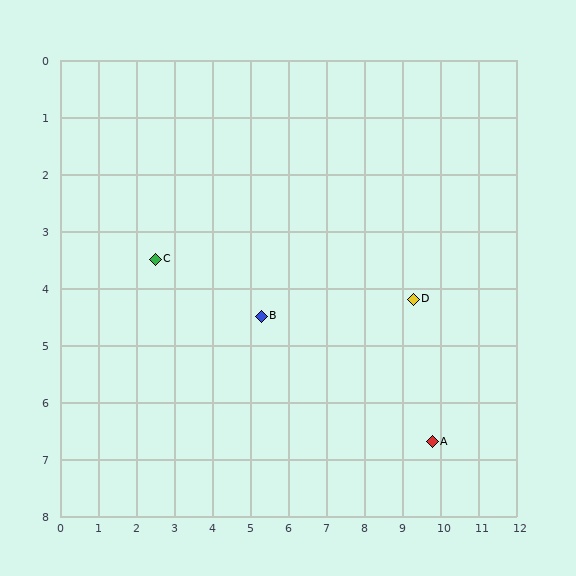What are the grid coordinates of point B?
Point B is at approximately (5.3, 4.5).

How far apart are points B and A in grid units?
Points B and A are about 5.0 grid units apart.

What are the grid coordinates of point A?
Point A is at approximately (9.8, 6.7).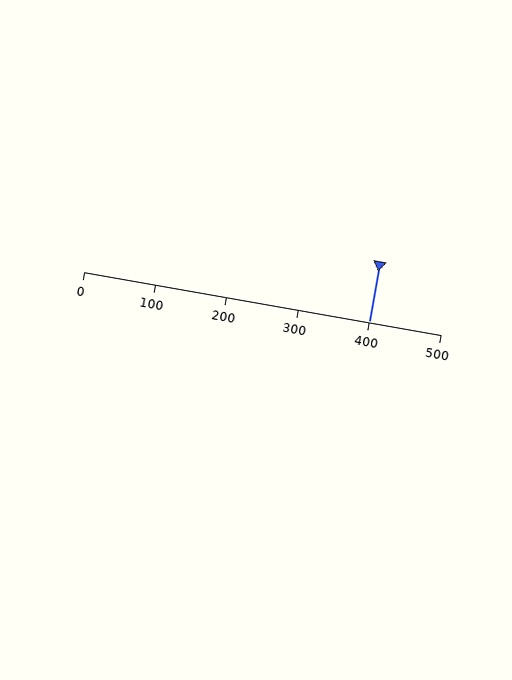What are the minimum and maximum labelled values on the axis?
The axis runs from 0 to 500.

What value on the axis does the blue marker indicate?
The marker indicates approximately 400.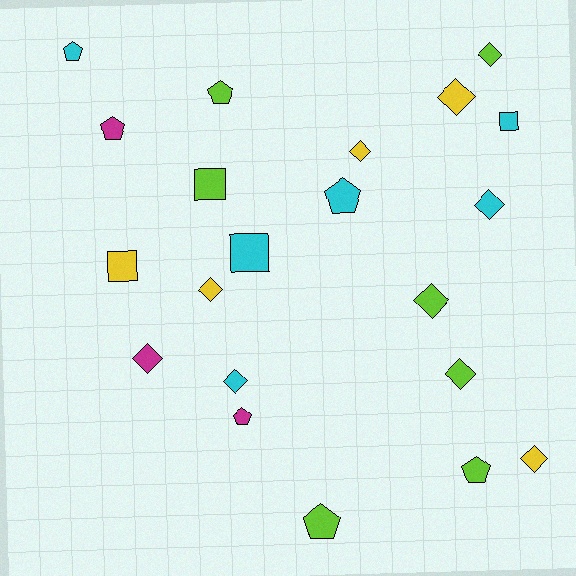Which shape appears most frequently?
Diamond, with 10 objects.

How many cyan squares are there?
There are 2 cyan squares.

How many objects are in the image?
There are 21 objects.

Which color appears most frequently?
Lime, with 7 objects.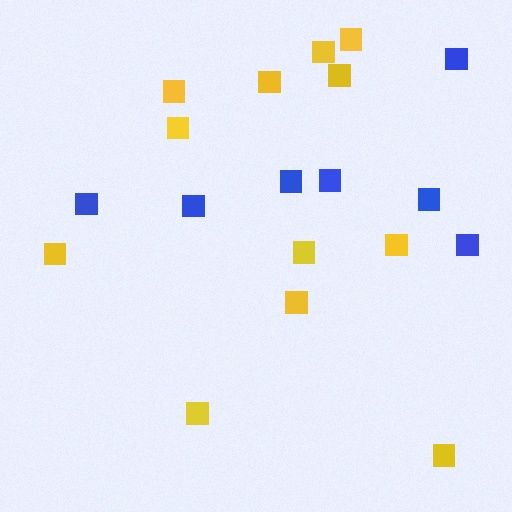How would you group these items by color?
There are 2 groups: one group of blue squares (7) and one group of yellow squares (12).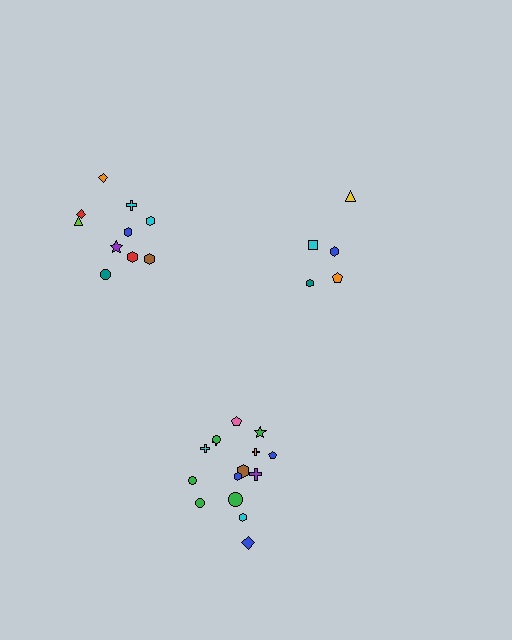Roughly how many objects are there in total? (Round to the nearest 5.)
Roughly 30 objects in total.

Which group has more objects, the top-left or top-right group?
The top-left group.